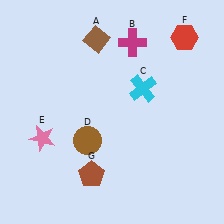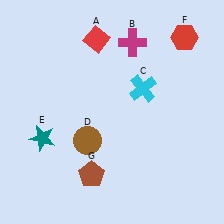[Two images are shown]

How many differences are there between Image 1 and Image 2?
There are 2 differences between the two images.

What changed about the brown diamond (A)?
In Image 1, A is brown. In Image 2, it changed to red.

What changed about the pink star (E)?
In Image 1, E is pink. In Image 2, it changed to teal.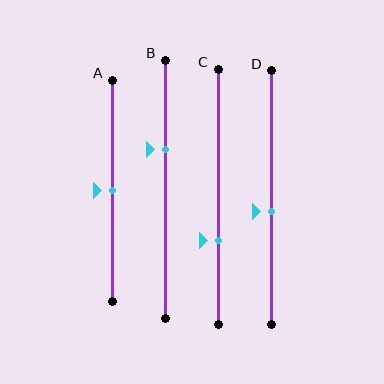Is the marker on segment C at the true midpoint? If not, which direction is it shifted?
No, the marker on segment C is shifted downward by about 17% of the segment length.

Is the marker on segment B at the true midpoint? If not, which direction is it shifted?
No, the marker on segment B is shifted upward by about 15% of the segment length.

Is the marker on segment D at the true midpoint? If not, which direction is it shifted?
No, the marker on segment D is shifted downward by about 5% of the segment length.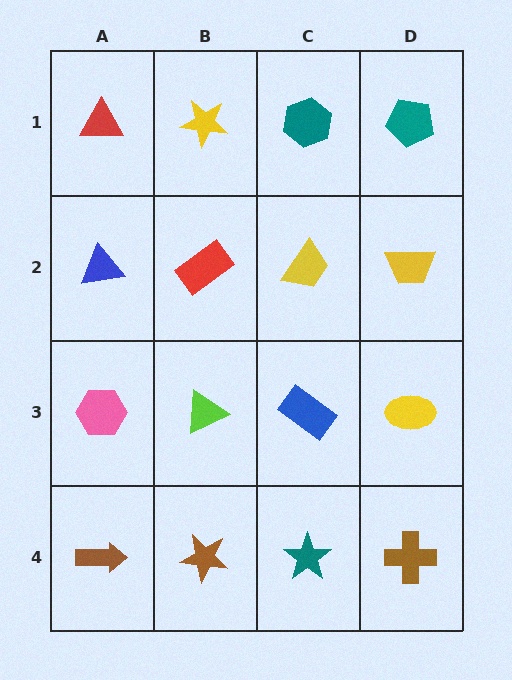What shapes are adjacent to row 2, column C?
A teal hexagon (row 1, column C), a blue rectangle (row 3, column C), a red rectangle (row 2, column B), a yellow trapezoid (row 2, column D).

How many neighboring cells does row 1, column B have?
3.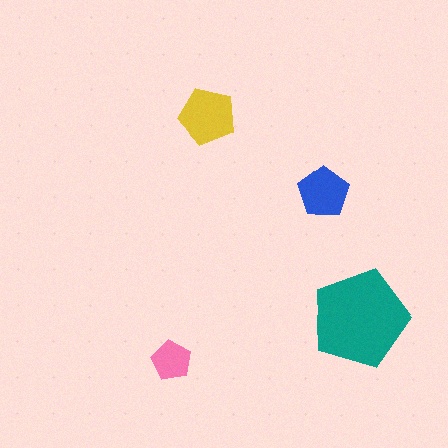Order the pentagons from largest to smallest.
the teal one, the yellow one, the blue one, the pink one.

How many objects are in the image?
There are 4 objects in the image.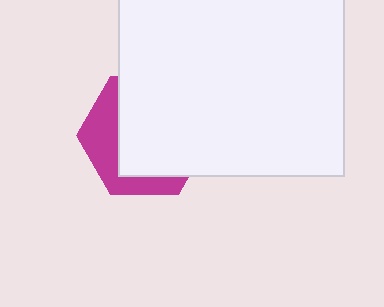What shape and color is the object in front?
The object in front is a white square.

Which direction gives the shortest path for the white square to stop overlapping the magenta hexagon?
Moving toward the upper-right gives the shortest separation.